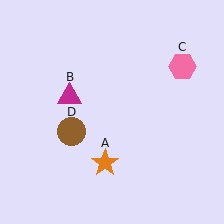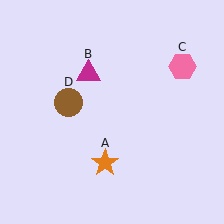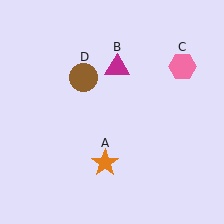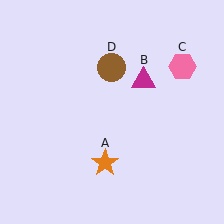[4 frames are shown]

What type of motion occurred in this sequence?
The magenta triangle (object B), brown circle (object D) rotated clockwise around the center of the scene.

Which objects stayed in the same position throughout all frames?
Orange star (object A) and pink hexagon (object C) remained stationary.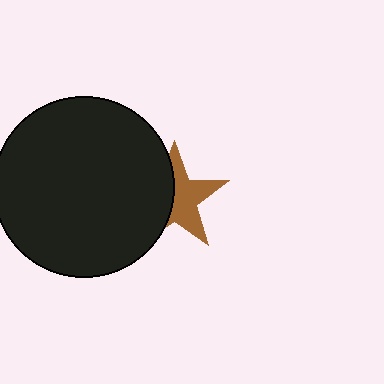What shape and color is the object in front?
The object in front is a black circle.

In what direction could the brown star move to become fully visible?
The brown star could move right. That would shift it out from behind the black circle entirely.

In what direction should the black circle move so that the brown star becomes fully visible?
The black circle should move left. That is the shortest direction to clear the overlap and leave the brown star fully visible.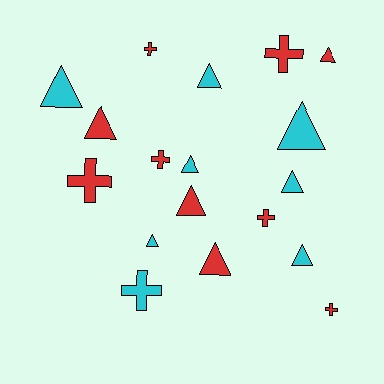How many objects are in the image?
There are 18 objects.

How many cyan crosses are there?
There is 1 cyan cross.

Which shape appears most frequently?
Triangle, with 11 objects.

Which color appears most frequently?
Red, with 10 objects.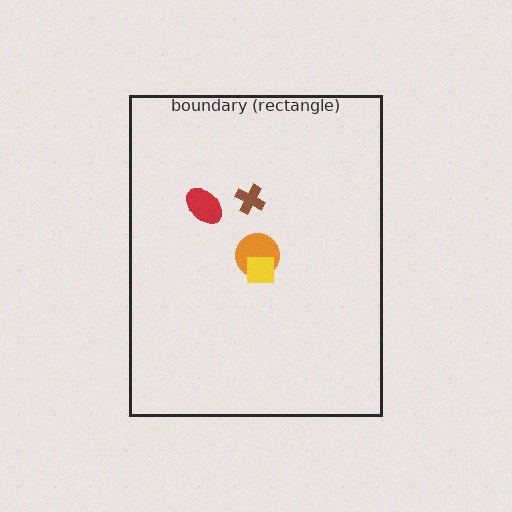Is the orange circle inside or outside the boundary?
Inside.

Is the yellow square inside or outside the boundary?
Inside.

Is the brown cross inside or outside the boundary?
Inside.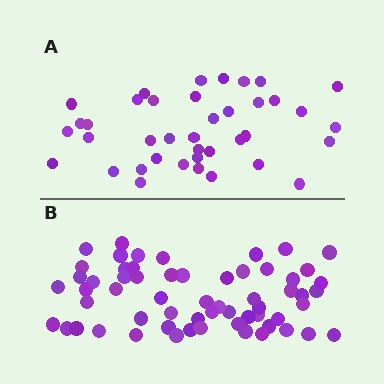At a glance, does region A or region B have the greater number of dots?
Region B (the bottom region) has more dots.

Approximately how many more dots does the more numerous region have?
Region B has approximately 20 more dots than region A.